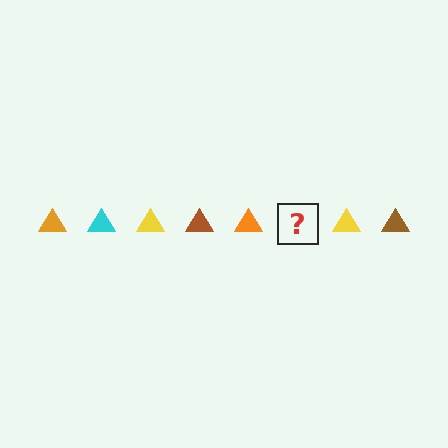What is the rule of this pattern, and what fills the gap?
The rule is that the pattern cycles through orange, cyan, yellow, brown triangles. The gap should be filled with a cyan triangle.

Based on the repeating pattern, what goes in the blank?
The blank should be a cyan triangle.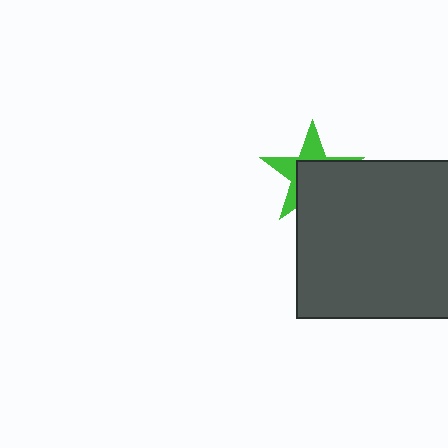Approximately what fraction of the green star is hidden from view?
Roughly 60% of the green star is hidden behind the dark gray square.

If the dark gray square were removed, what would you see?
You would see the complete green star.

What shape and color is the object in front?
The object in front is a dark gray square.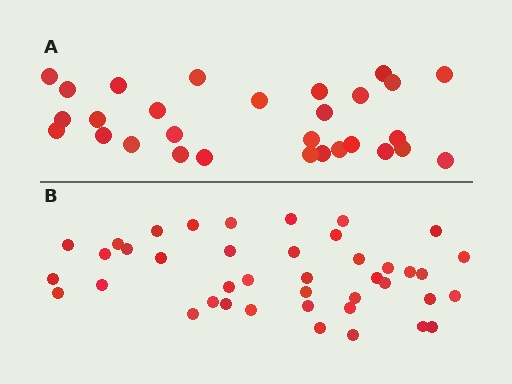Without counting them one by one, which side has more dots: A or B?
Region B (the bottom region) has more dots.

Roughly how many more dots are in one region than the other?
Region B has roughly 12 or so more dots than region A.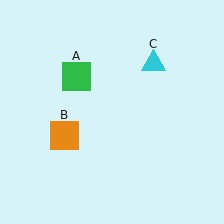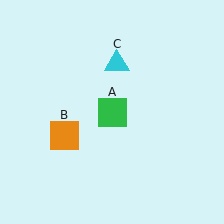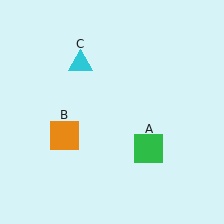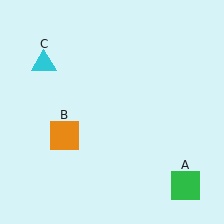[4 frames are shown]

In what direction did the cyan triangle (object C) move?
The cyan triangle (object C) moved left.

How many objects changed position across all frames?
2 objects changed position: green square (object A), cyan triangle (object C).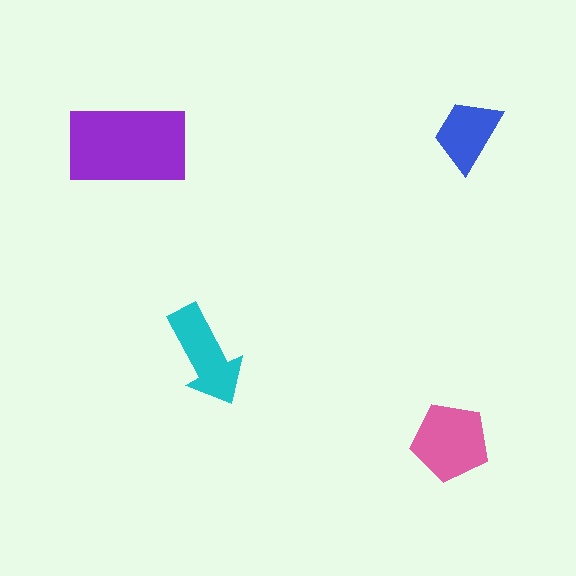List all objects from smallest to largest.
The blue trapezoid, the cyan arrow, the pink pentagon, the purple rectangle.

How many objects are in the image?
There are 4 objects in the image.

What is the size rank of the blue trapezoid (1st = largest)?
4th.